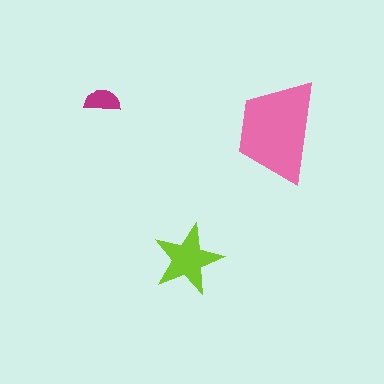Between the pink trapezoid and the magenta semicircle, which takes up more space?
The pink trapezoid.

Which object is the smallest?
The magenta semicircle.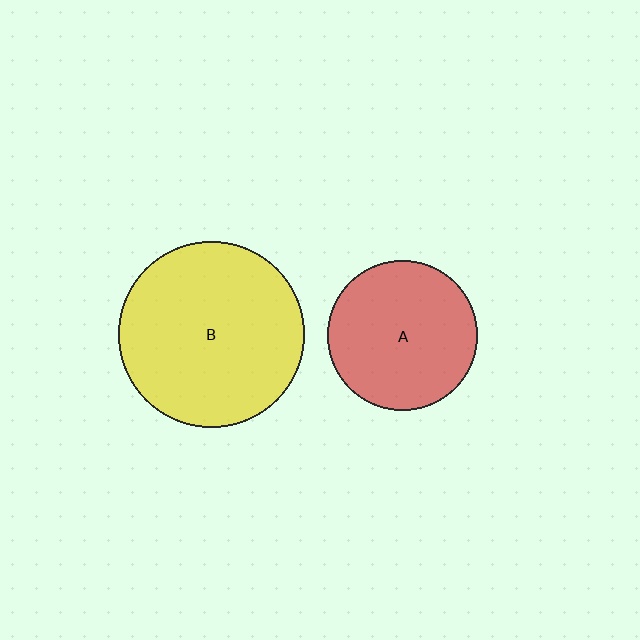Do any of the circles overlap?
No, none of the circles overlap.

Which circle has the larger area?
Circle B (yellow).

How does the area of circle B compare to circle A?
Approximately 1.6 times.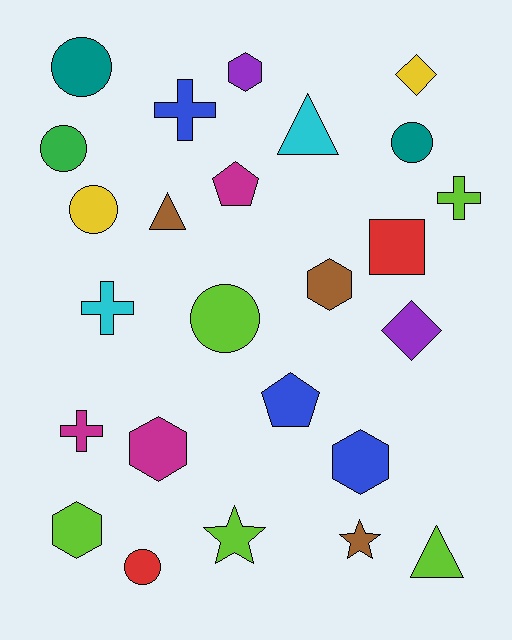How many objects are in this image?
There are 25 objects.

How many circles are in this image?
There are 6 circles.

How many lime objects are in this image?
There are 5 lime objects.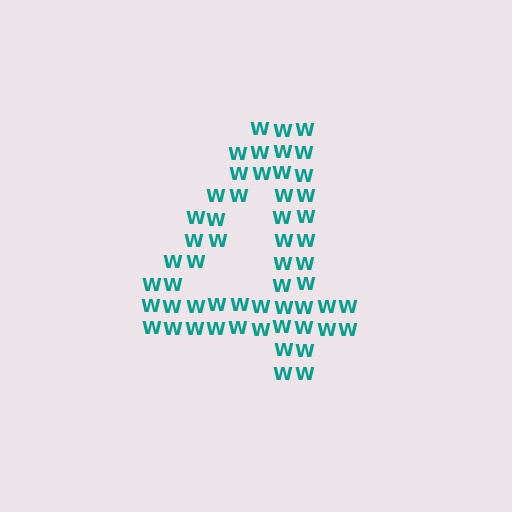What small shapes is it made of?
It is made of small letter W's.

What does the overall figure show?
The overall figure shows the digit 4.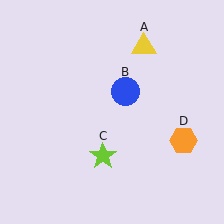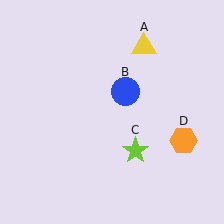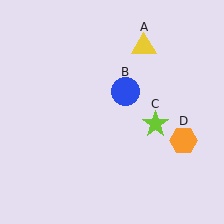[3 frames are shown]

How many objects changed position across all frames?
1 object changed position: lime star (object C).